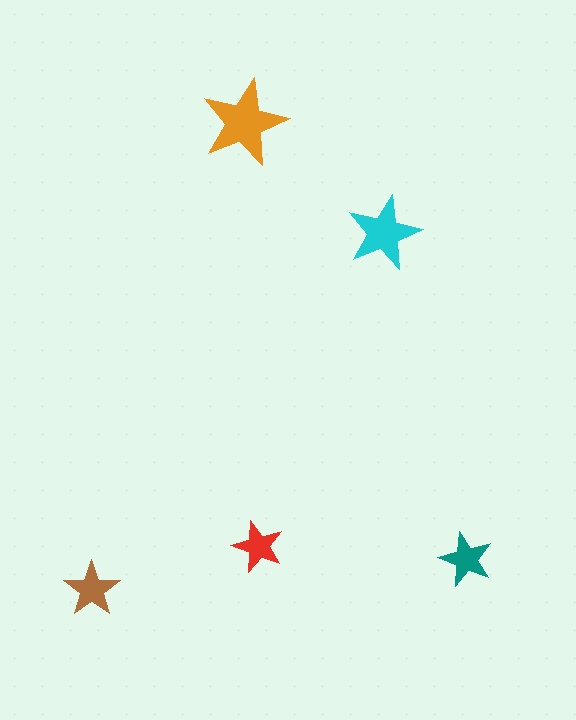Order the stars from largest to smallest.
the orange one, the cyan one, the brown one, the teal one, the red one.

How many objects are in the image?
There are 5 objects in the image.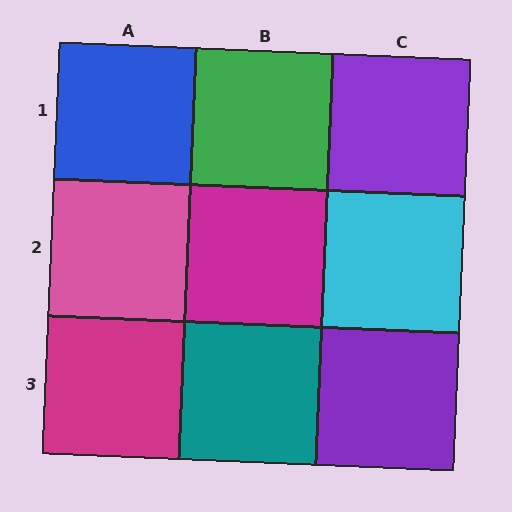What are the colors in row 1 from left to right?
Blue, green, purple.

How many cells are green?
1 cell is green.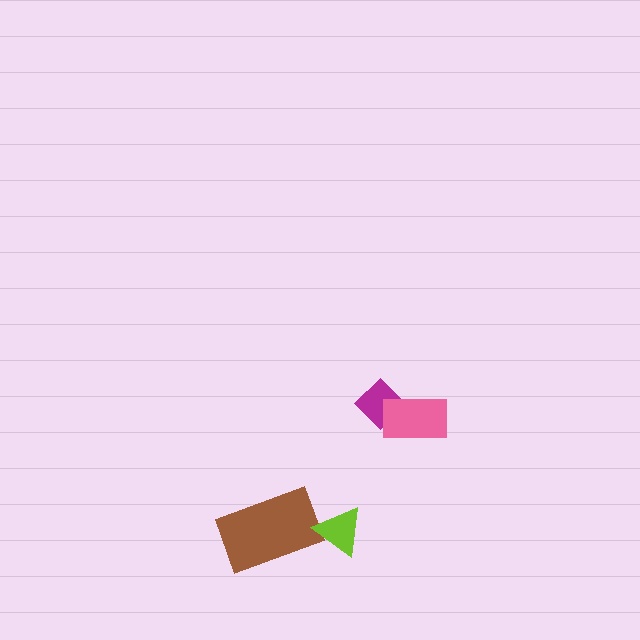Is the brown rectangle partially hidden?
No, no other shape covers it.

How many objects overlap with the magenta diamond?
1 object overlaps with the magenta diamond.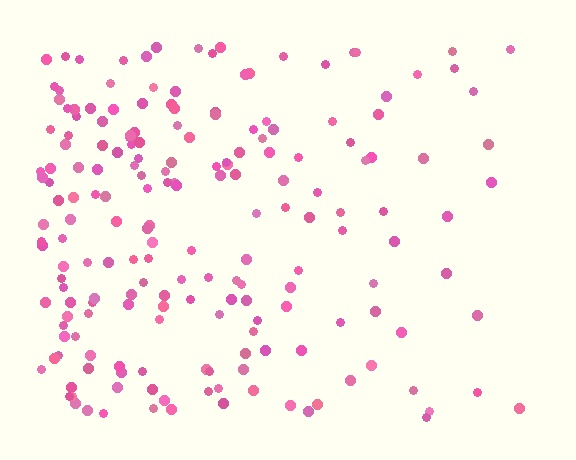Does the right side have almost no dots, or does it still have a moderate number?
Still a moderate number, just noticeably fewer than the left.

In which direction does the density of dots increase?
From right to left, with the left side densest.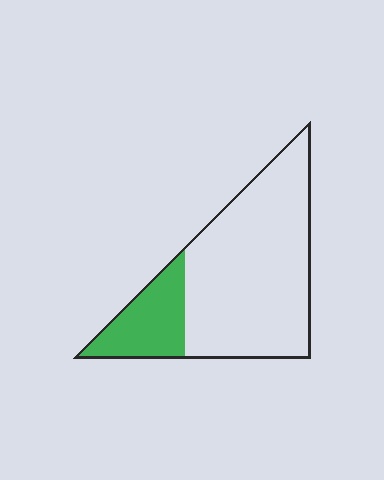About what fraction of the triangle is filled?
About one fifth (1/5).